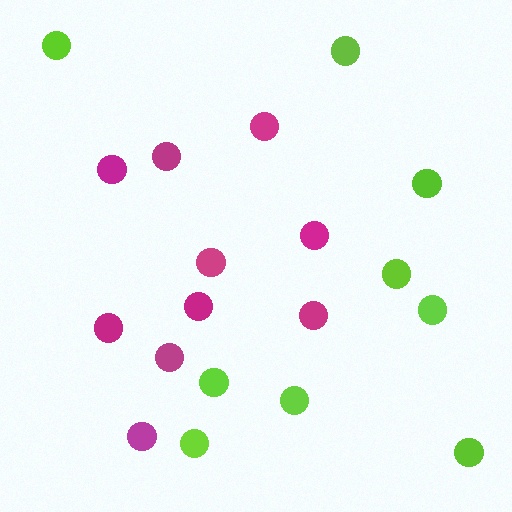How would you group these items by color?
There are 2 groups: one group of magenta circles (10) and one group of lime circles (9).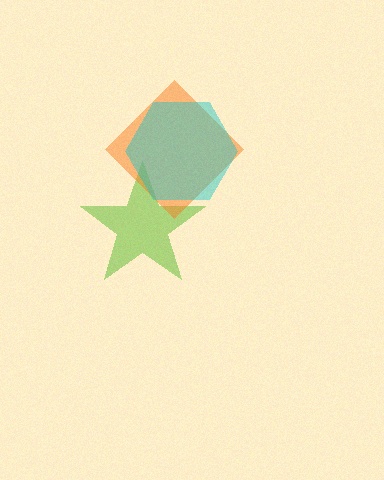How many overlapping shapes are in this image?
There are 3 overlapping shapes in the image.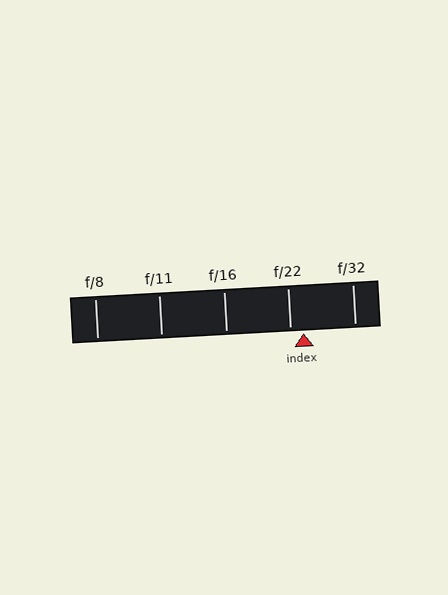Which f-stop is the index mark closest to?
The index mark is closest to f/22.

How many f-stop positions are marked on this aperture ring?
There are 5 f-stop positions marked.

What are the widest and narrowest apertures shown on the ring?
The widest aperture shown is f/8 and the narrowest is f/32.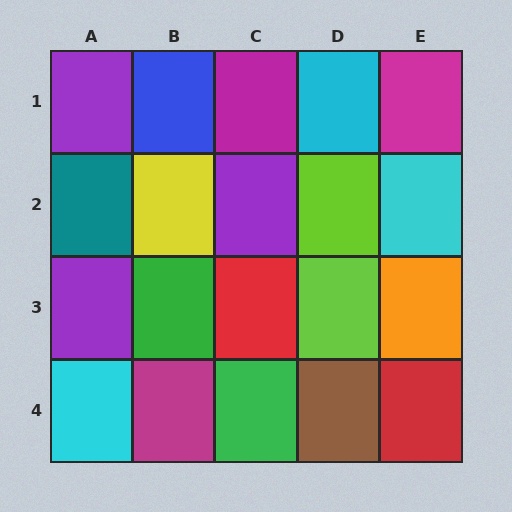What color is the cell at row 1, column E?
Magenta.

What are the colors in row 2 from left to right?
Teal, yellow, purple, lime, cyan.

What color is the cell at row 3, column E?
Orange.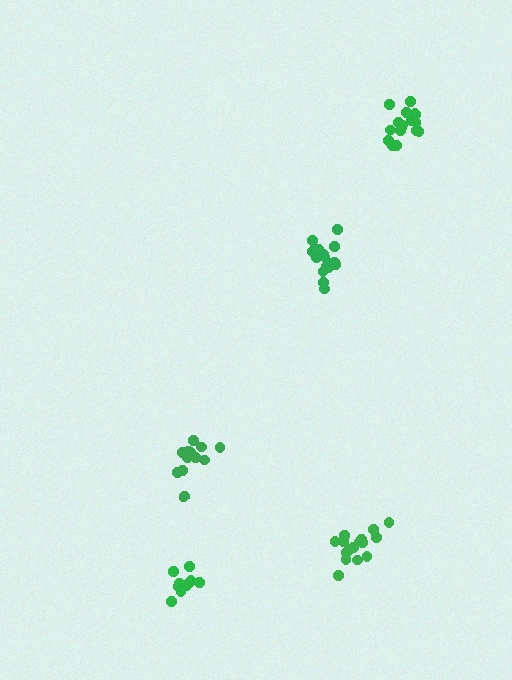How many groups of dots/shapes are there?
There are 5 groups.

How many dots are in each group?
Group 1: 16 dots, Group 2: 17 dots, Group 3: 11 dots, Group 4: 16 dots, Group 5: 12 dots (72 total).